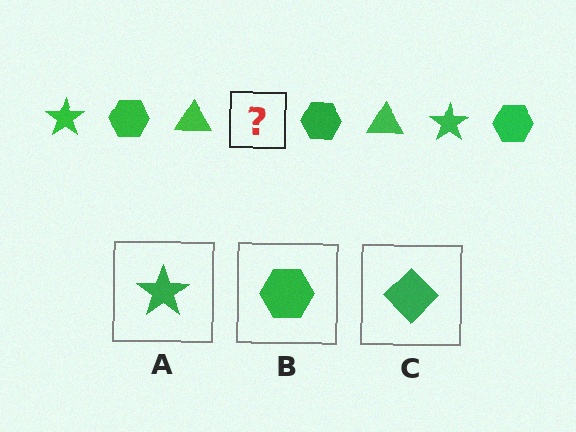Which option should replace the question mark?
Option A.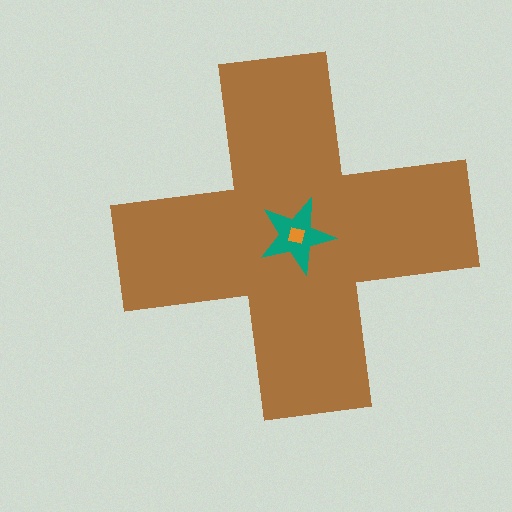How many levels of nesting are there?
3.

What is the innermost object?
The orange square.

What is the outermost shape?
The brown cross.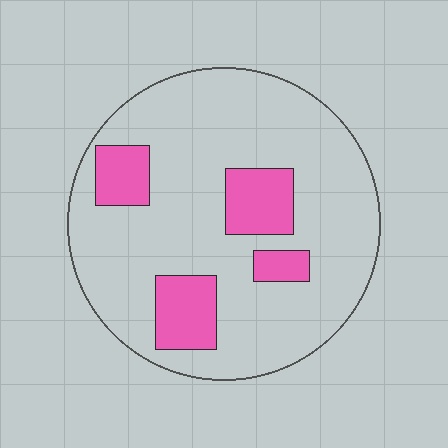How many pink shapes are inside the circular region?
4.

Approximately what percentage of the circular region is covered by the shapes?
Approximately 20%.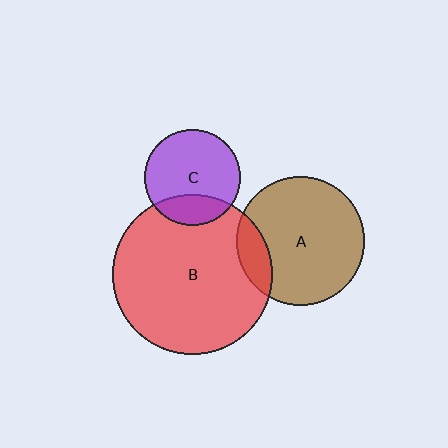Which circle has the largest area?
Circle B (red).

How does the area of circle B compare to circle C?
Approximately 2.8 times.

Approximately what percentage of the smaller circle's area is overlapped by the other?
Approximately 25%.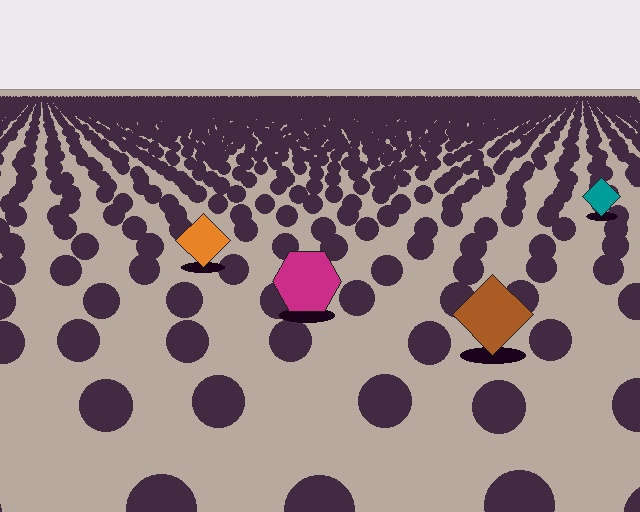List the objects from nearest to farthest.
From nearest to farthest: the brown diamond, the magenta hexagon, the orange diamond, the teal diamond.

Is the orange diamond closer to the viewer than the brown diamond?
No. The brown diamond is closer — you can tell from the texture gradient: the ground texture is coarser near it.